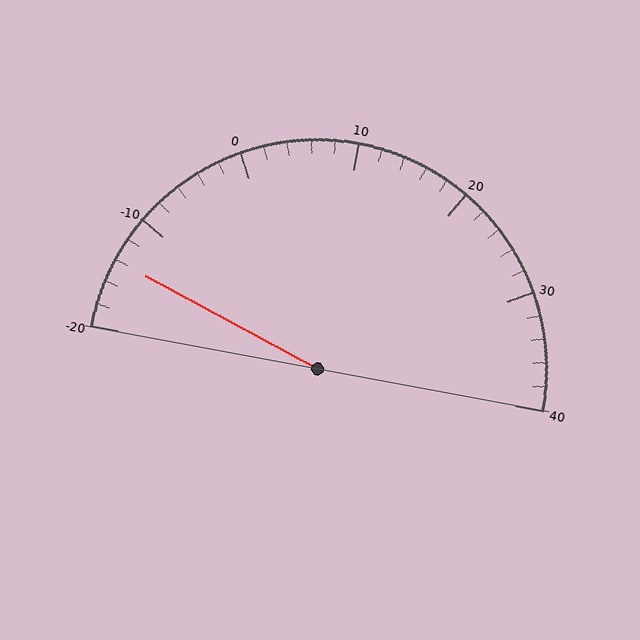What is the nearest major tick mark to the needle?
The nearest major tick mark is -10.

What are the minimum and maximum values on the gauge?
The gauge ranges from -20 to 40.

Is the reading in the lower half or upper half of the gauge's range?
The reading is in the lower half of the range (-20 to 40).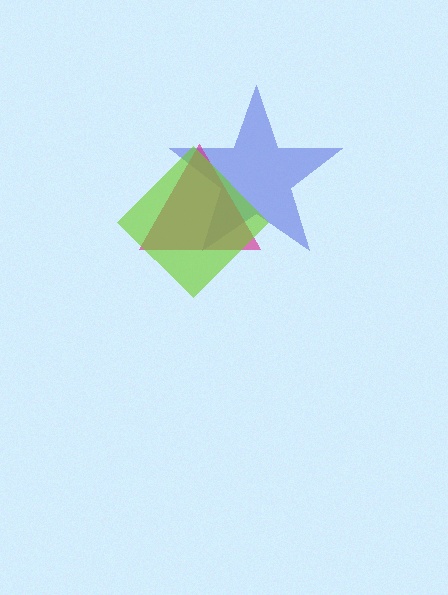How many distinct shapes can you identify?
There are 3 distinct shapes: a blue star, a magenta triangle, a lime diamond.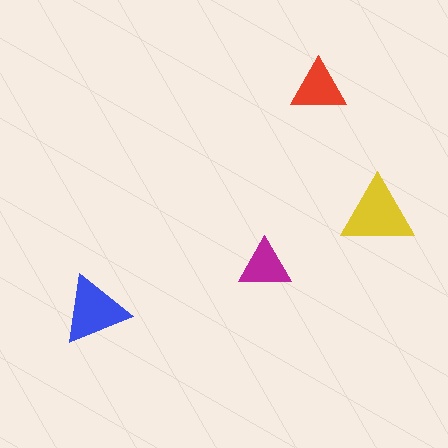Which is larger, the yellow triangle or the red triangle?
The yellow one.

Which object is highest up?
The red triangle is topmost.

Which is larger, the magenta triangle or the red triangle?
The red one.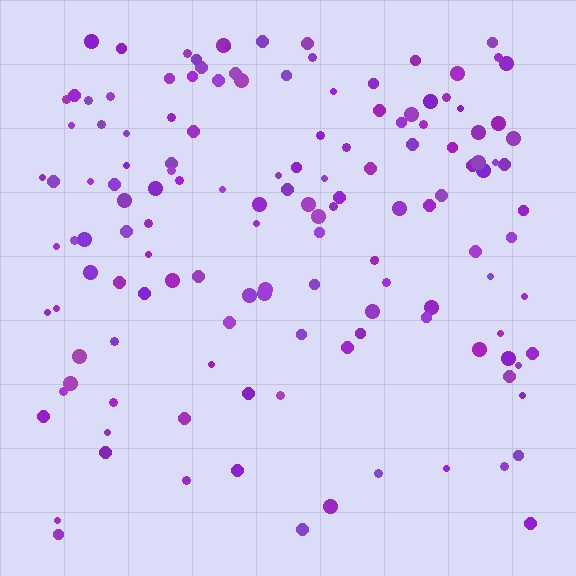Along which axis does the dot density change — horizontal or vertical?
Vertical.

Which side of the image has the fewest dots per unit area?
The bottom.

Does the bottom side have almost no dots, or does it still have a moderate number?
Still a moderate number, just noticeably fewer than the top.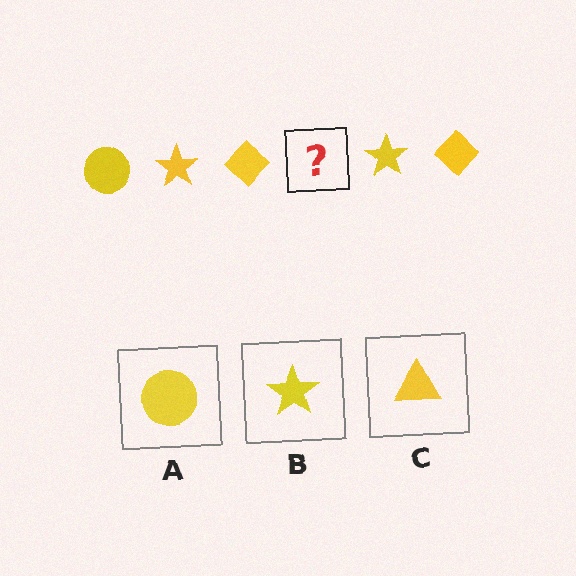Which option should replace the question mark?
Option A.